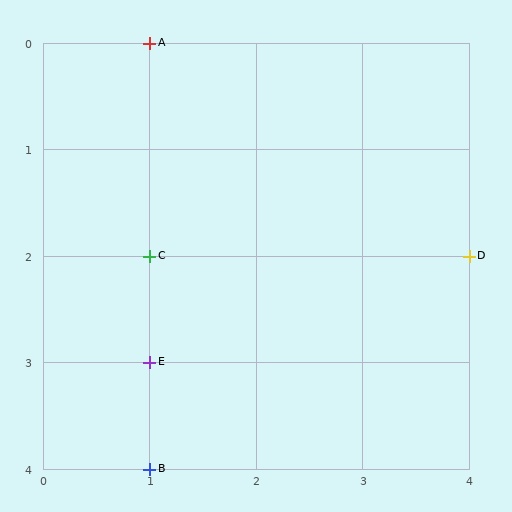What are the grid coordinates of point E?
Point E is at grid coordinates (1, 3).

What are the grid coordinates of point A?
Point A is at grid coordinates (1, 0).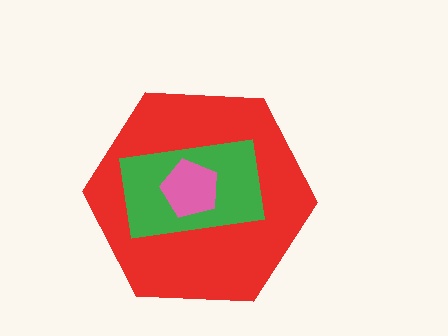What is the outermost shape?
The red hexagon.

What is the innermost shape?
The pink pentagon.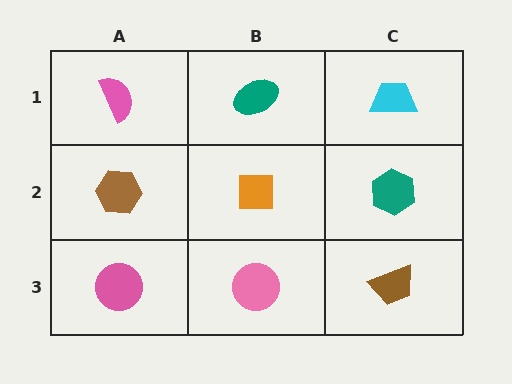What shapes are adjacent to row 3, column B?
An orange square (row 2, column B), a pink circle (row 3, column A), a brown trapezoid (row 3, column C).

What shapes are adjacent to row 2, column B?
A teal ellipse (row 1, column B), a pink circle (row 3, column B), a brown hexagon (row 2, column A), a teal hexagon (row 2, column C).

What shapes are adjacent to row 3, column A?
A brown hexagon (row 2, column A), a pink circle (row 3, column B).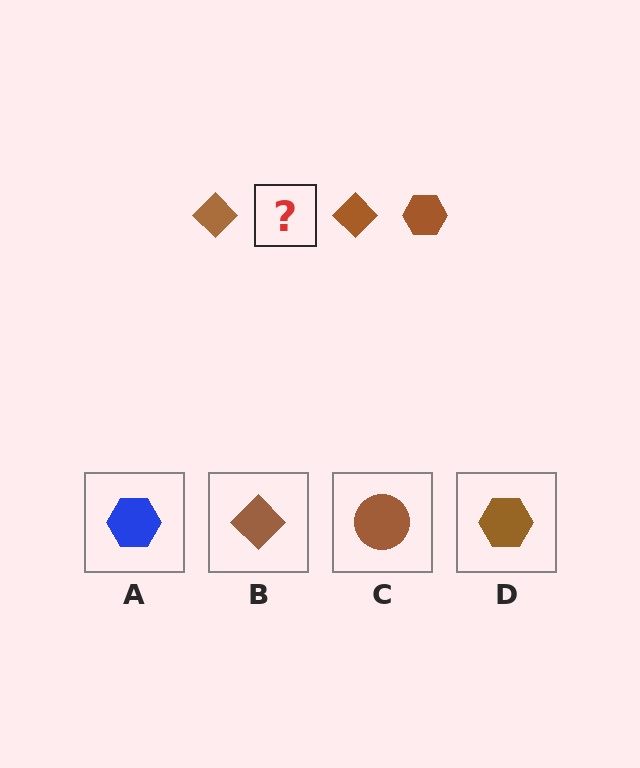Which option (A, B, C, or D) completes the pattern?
D.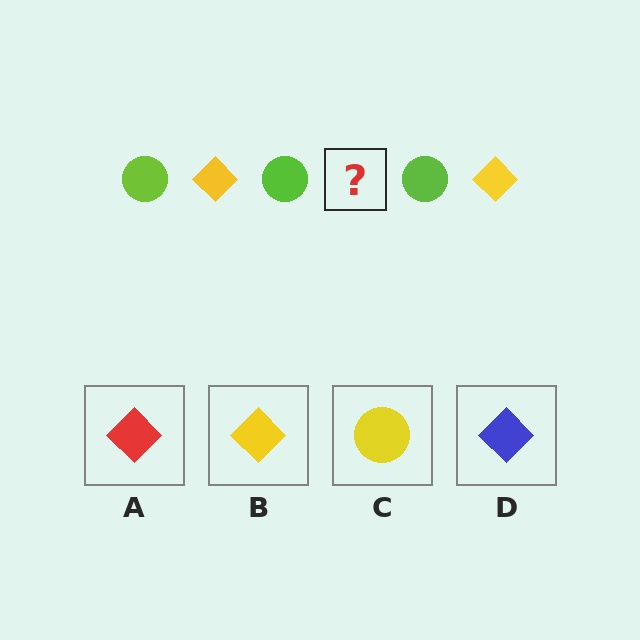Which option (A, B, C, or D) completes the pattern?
B.